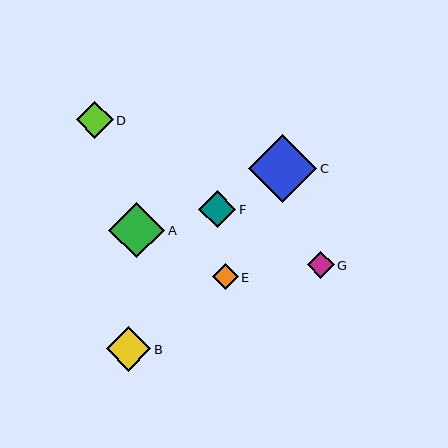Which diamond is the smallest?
Diamond E is the smallest with a size of approximately 26 pixels.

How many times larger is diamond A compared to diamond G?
Diamond A is approximately 2.1 times the size of diamond G.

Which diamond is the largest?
Diamond C is the largest with a size of approximately 68 pixels.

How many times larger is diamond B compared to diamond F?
Diamond B is approximately 1.2 times the size of diamond F.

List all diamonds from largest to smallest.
From largest to smallest: C, A, B, D, F, G, E.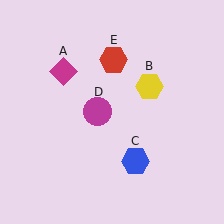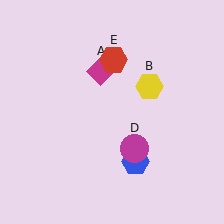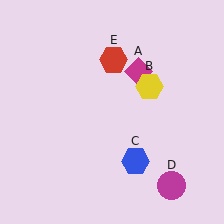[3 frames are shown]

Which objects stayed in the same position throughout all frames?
Yellow hexagon (object B) and blue hexagon (object C) and red hexagon (object E) remained stationary.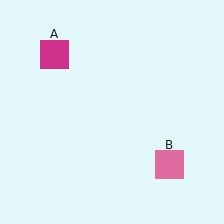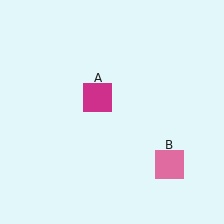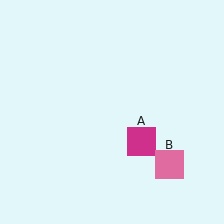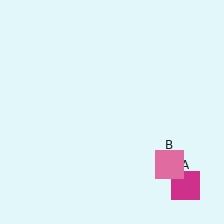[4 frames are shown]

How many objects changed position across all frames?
1 object changed position: magenta square (object A).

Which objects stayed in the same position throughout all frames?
Pink square (object B) remained stationary.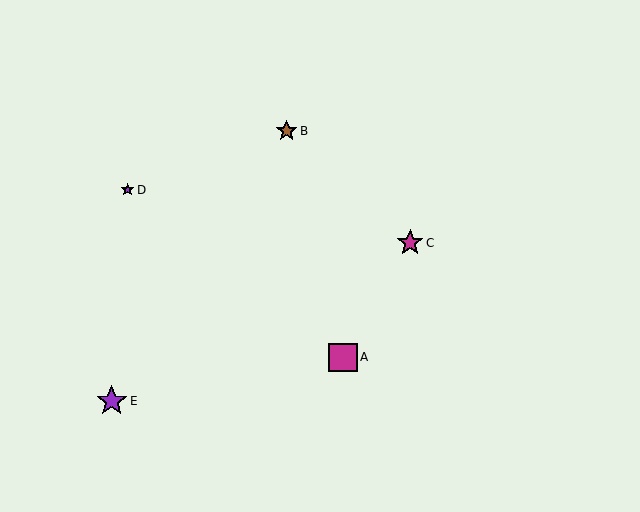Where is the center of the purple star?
The center of the purple star is at (128, 190).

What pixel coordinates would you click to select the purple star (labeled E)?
Click at (112, 401) to select the purple star E.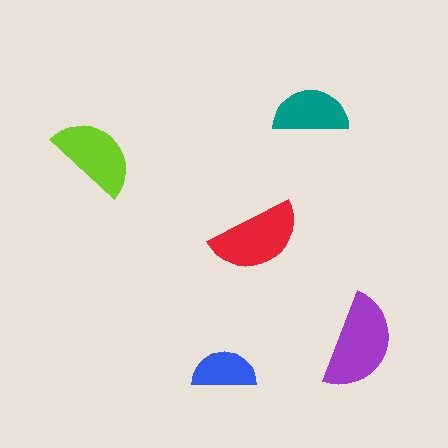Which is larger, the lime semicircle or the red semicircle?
The red one.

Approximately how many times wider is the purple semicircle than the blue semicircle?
About 1.5 times wider.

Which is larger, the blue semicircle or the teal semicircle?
The teal one.